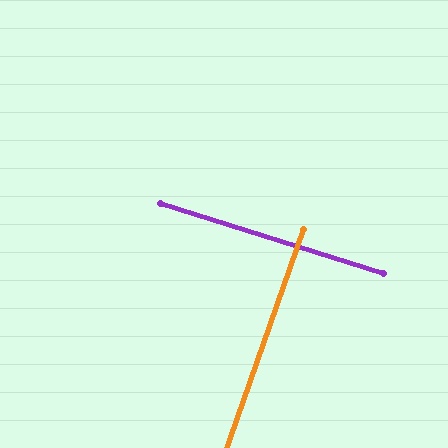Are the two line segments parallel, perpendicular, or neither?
Perpendicular — they meet at approximately 88°.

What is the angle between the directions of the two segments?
Approximately 88 degrees.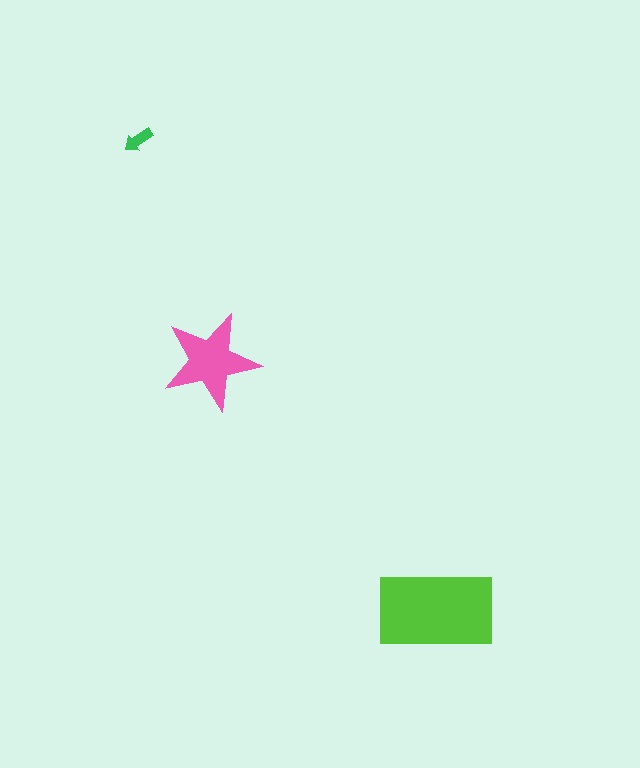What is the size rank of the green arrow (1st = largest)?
3rd.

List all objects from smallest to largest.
The green arrow, the pink star, the lime rectangle.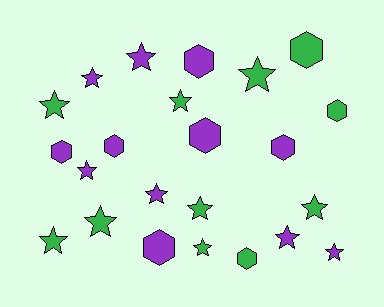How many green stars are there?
There are 8 green stars.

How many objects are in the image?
There are 23 objects.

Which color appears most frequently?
Purple, with 12 objects.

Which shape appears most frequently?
Star, with 14 objects.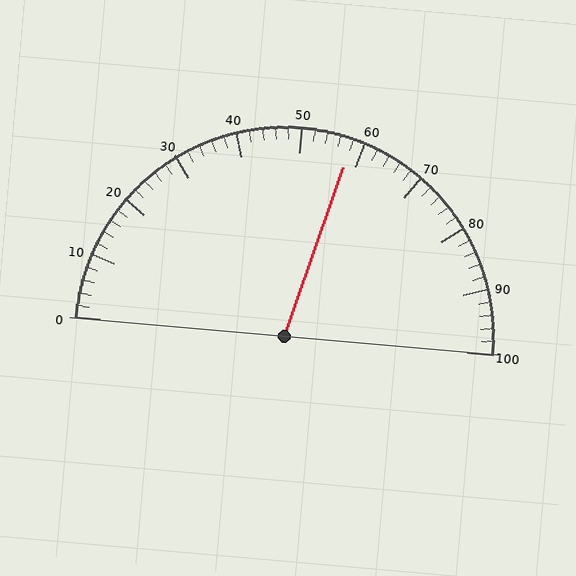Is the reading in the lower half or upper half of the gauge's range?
The reading is in the upper half of the range (0 to 100).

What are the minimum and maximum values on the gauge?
The gauge ranges from 0 to 100.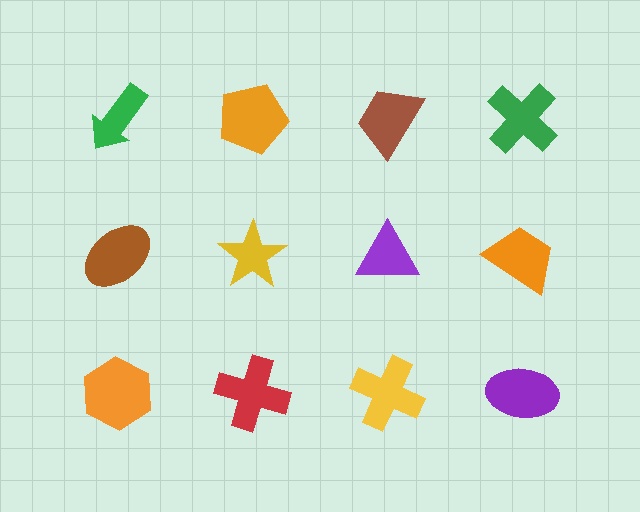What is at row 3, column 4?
A purple ellipse.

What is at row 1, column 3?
A brown trapezoid.